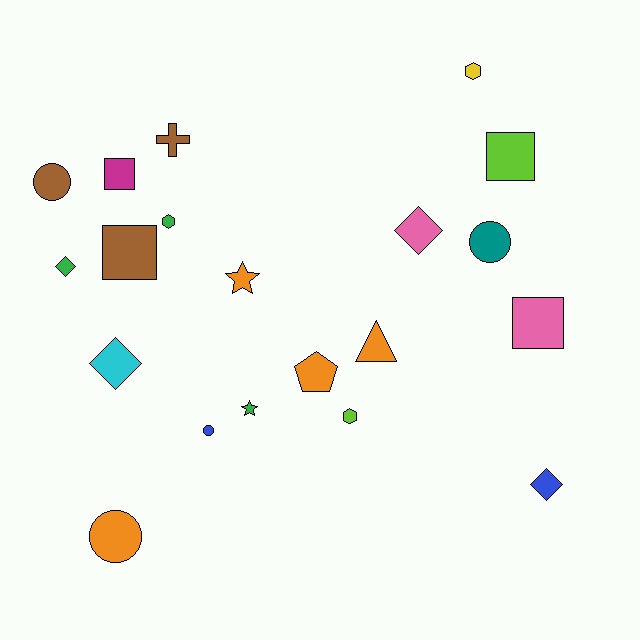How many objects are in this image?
There are 20 objects.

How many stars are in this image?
There are 2 stars.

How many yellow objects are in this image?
There is 1 yellow object.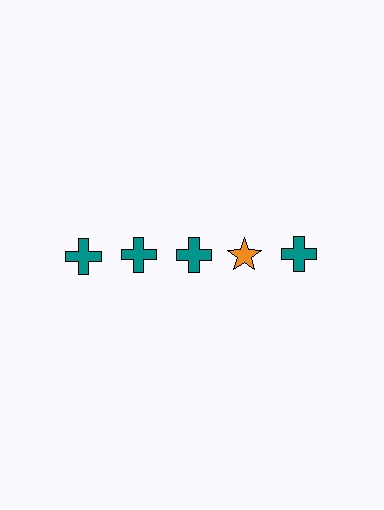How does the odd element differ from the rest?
It differs in both color (orange instead of teal) and shape (star instead of cross).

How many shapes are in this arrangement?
There are 5 shapes arranged in a grid pattern.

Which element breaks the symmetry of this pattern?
The orange star in the top row, second from right column breaks the symmetry. All other shapes are teal crosses.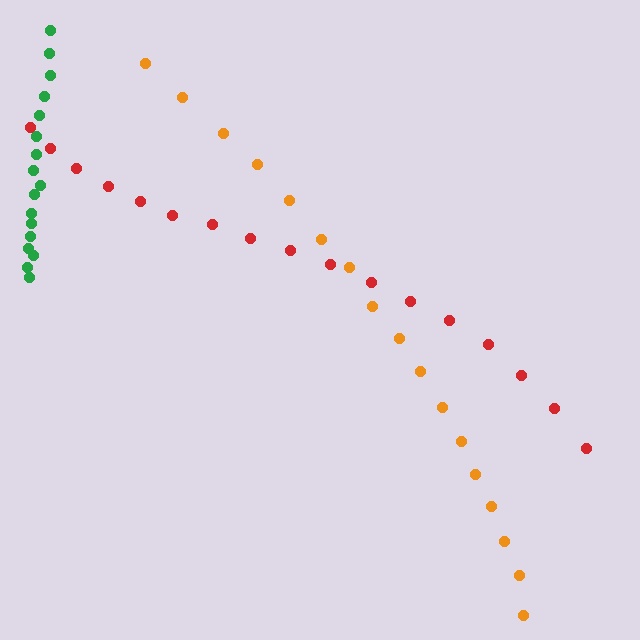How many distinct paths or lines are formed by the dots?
There are 3 distinct paths.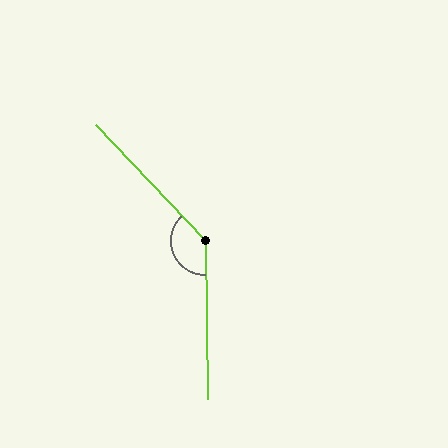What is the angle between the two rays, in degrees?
Approximately 138 degrees.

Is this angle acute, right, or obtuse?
It is obtuse.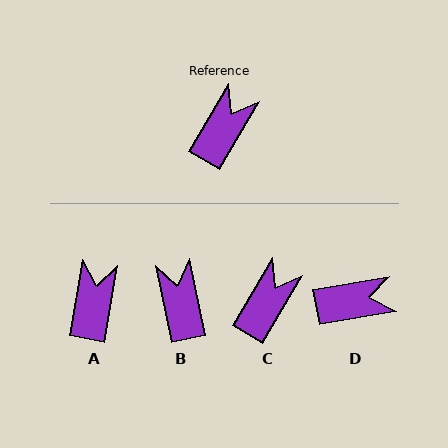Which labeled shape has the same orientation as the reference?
C.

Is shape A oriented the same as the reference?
No, it is off by about 21 degrees.